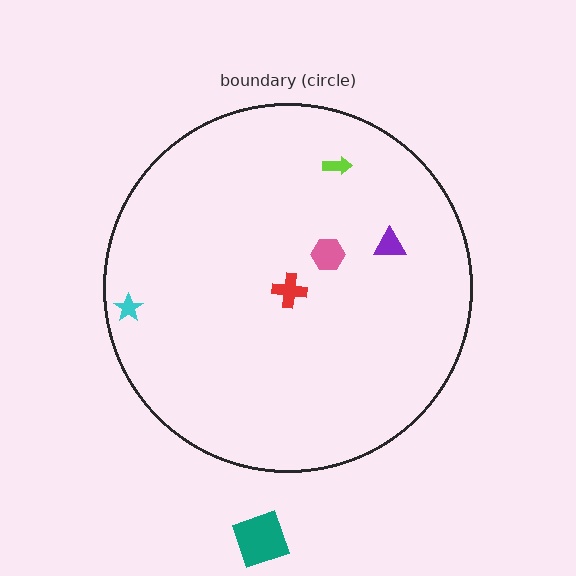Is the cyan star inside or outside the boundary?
Inside.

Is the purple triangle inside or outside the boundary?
Inside.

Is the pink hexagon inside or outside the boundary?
Inside.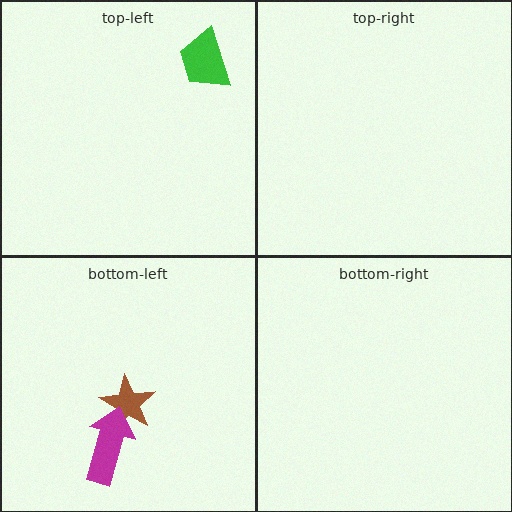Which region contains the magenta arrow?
The bottom-left region.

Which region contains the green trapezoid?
The top-left region.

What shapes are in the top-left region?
The green trapezoid.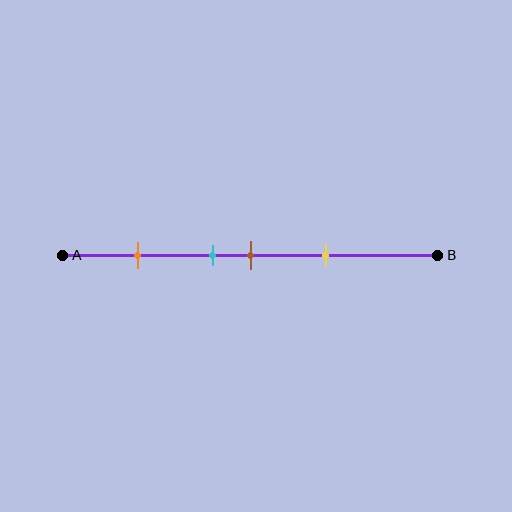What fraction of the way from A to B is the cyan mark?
The cyan mark is approximately 40% (0.4) of the way from A to B.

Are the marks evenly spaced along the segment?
No, the marks are not evenly spaced.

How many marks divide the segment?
There are 4 marks dividing the segment.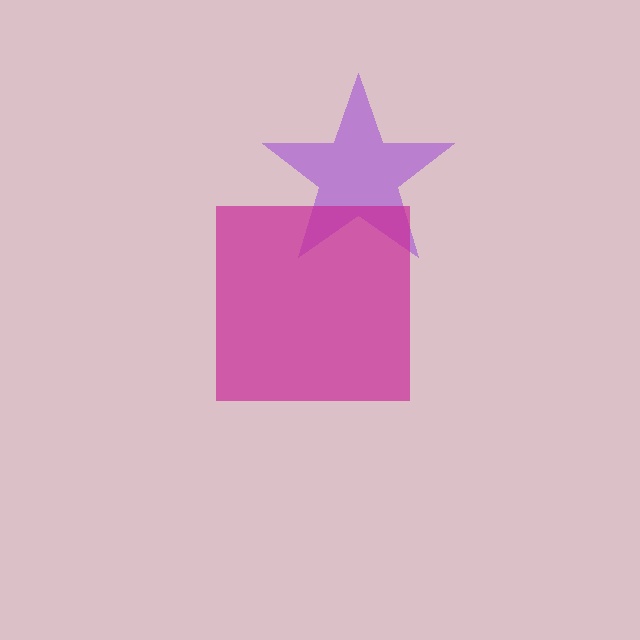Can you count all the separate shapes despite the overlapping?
Yes, there are 2 separate shapes.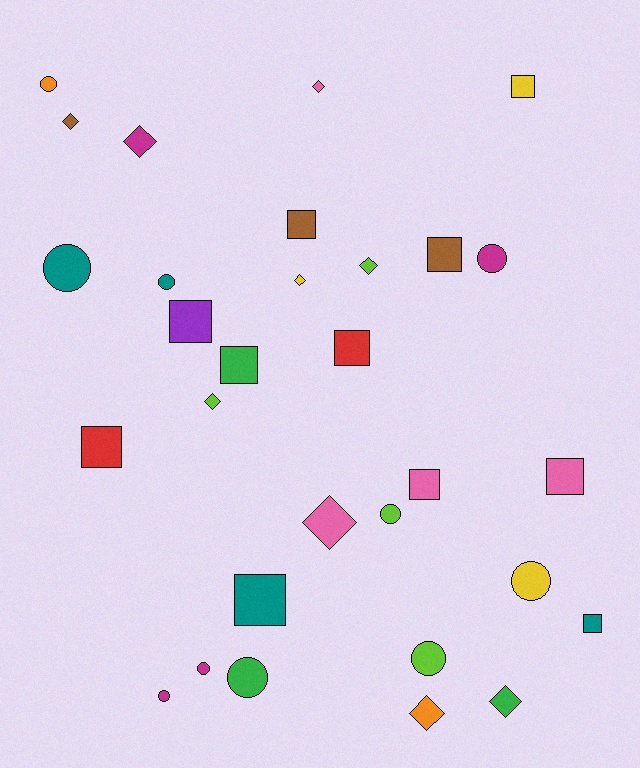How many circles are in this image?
There are 10 circles.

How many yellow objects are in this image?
There are 3 yellow objects.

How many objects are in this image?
There are 30 objects.